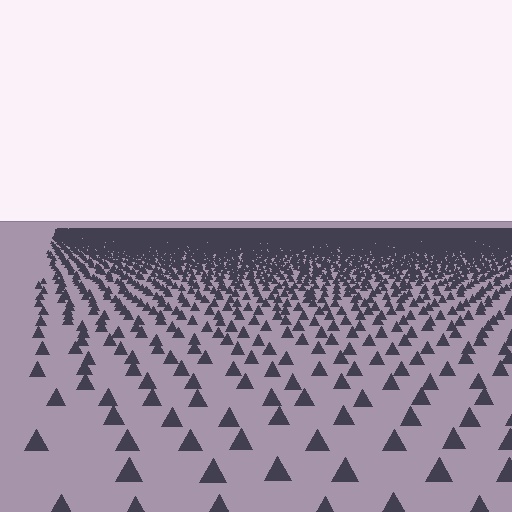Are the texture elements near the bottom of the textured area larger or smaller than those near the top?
Larger. Near the bottom, elements are closer to the viewer and appear at a bigger on-screen size.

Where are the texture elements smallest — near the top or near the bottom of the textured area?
Near the top.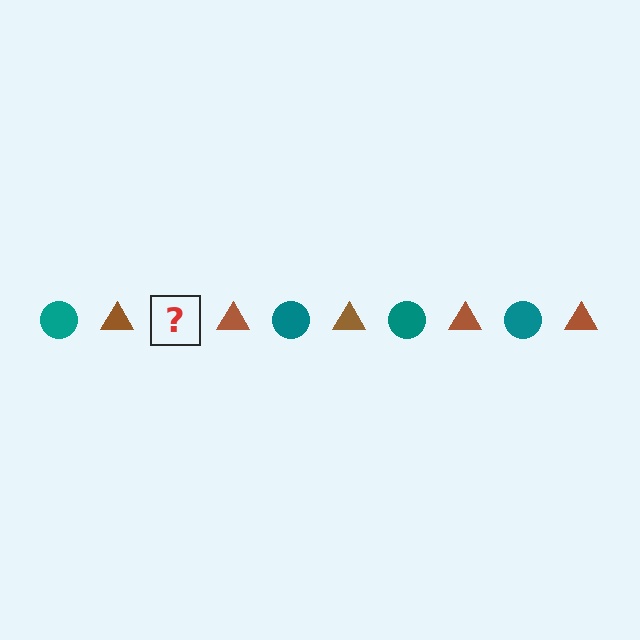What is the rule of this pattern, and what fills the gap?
The rule is that the pattern alternates between teal circle and brown triangle. The gap should be filled with a teal circle.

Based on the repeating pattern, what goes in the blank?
The blank should be a teal circle.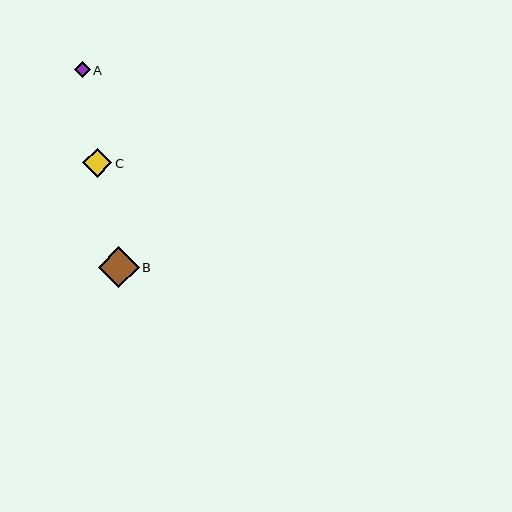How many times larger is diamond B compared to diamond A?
Diamond B is approximately 2.5 times the size of diamond A.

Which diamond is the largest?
Diamond B is the largest with a size of approximately 41 pixels.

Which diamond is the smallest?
Diamond A is the smallest with a size of approximately 16 pixels.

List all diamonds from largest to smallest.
From largest to smallest: B, C, A.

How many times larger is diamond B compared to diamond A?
Diamond B is approximately 2.5 times the size of diamond A.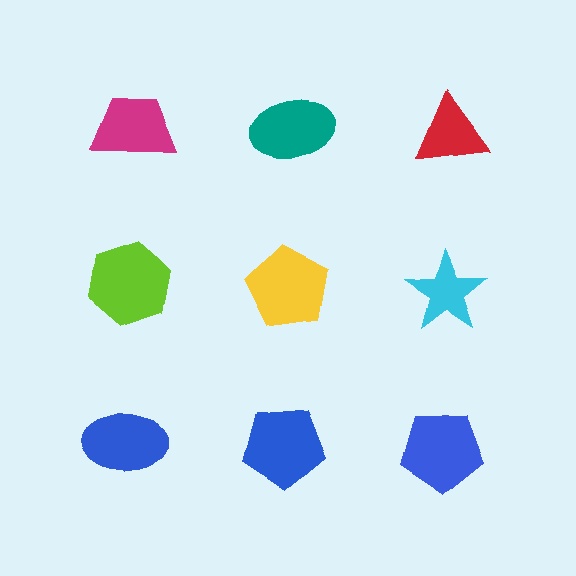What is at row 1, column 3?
A red triangle.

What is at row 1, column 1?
A magenta trapezoid.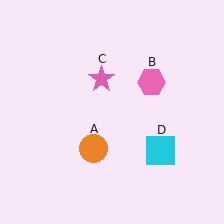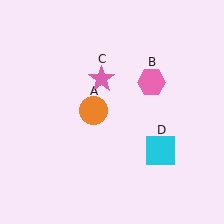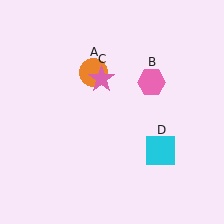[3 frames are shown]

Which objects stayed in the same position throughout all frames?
Pink hexagon (object B) and pink star (object C) and cyan square (object D) remained stationary.